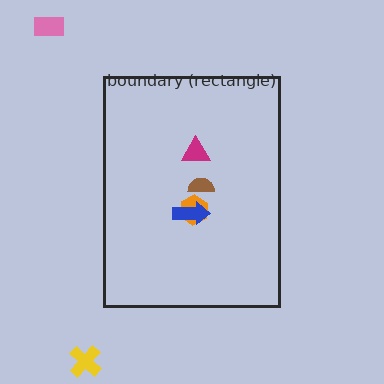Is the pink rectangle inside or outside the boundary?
Outside.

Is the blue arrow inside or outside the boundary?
Inside.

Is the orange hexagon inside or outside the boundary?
Inside.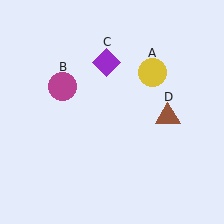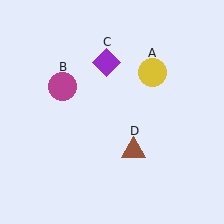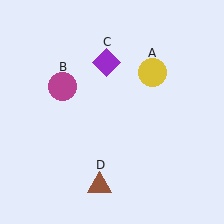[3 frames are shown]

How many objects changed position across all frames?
1 object changed position: brown triangle (object D).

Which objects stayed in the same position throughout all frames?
Yellow circle (object A) and magenta circle (object B) and purple diamond (object C) remained stationary.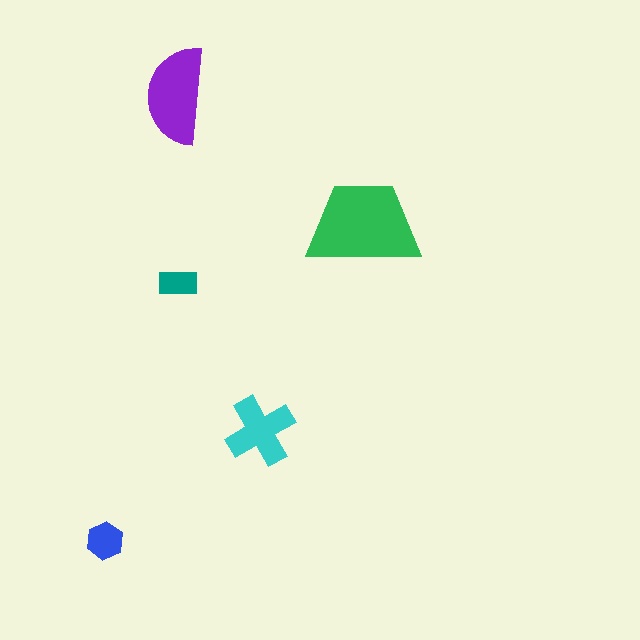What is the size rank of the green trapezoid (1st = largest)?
1st.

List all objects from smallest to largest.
The teal rectangle, the blue hexagon, the cyan cross, the purple semicircle, the green trapezoid.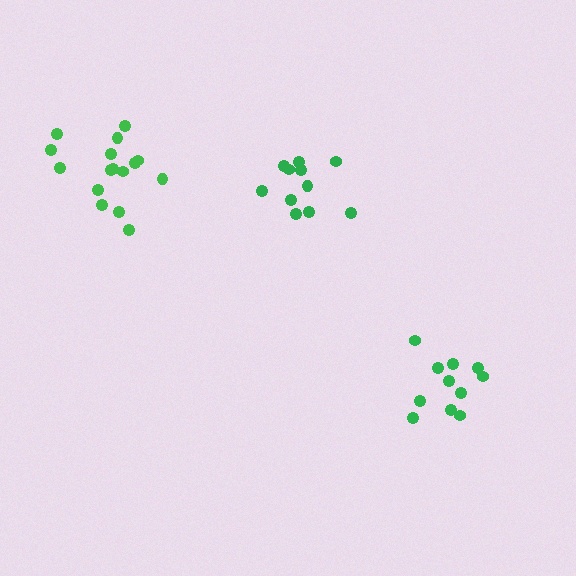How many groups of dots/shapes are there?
There are 3 groups.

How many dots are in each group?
Group 1: 11 dots, Group 2: 16 dots, Group 3: 11 dots (38 total).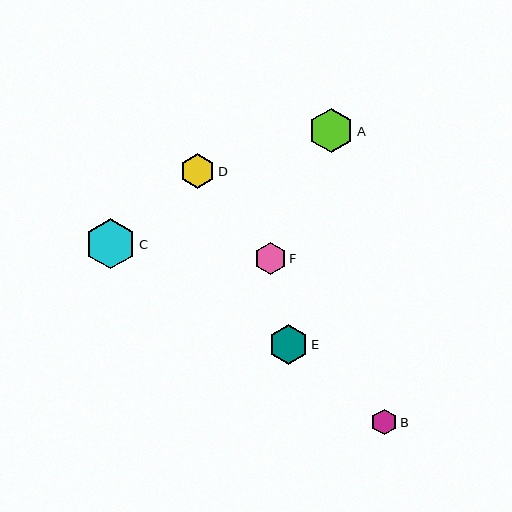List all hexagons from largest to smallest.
From largest to smallest: C, A, E, D, F, B.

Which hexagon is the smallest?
Hexagon B is the smallest with a size of approximately 26 pixels.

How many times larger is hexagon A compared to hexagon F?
Hexagon A is approximately 1.4 times the size of hexagon F.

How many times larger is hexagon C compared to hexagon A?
Hexagon C is approximately 1.1 times the size of hexagon A.